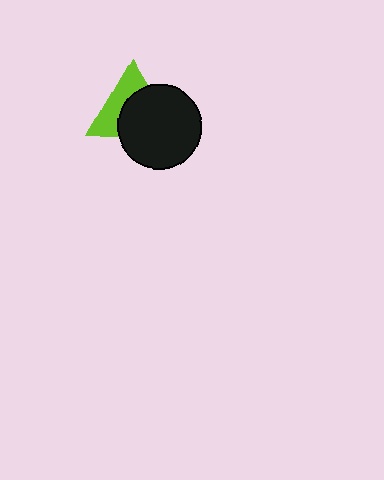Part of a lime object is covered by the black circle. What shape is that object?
It is a triangle.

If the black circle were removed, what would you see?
You would see the complete lime triangle.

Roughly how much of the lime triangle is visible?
About half of it is visible (roughly 45%).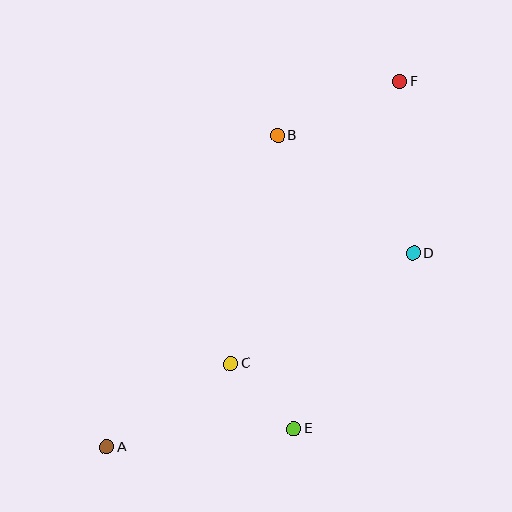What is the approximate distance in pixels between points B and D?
The distance between B and D is approximately 180 pixels.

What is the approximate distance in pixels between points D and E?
The distance between D and E is approximately 212 pixels.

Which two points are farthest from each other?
Points A and F are farthest from each other.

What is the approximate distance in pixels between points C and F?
The distance between C and F is approximately 329 pixels.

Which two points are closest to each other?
Points C and E are closest to each other.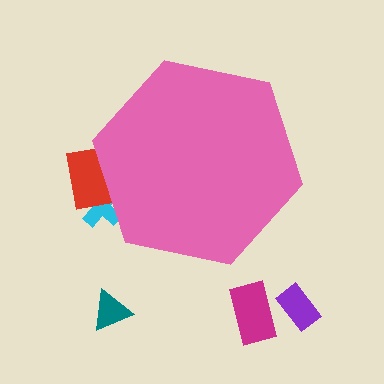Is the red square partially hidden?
Yes, the red square is partially hidden behind the pink hexagon.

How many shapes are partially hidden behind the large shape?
2 shapes are partially hidden.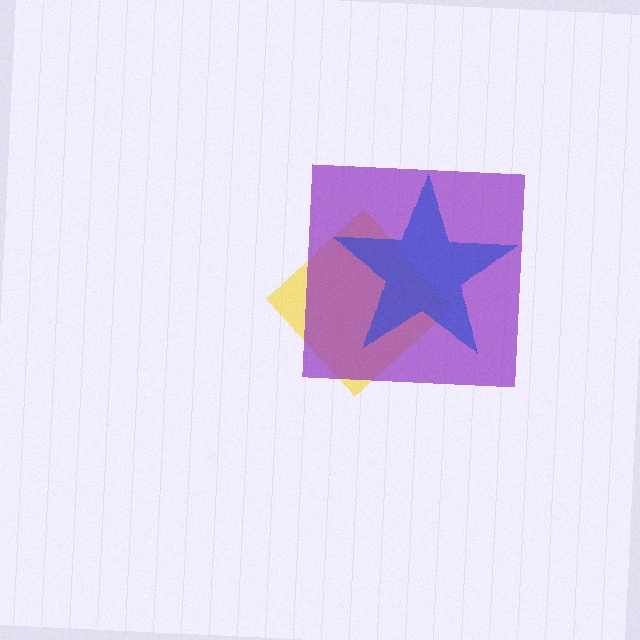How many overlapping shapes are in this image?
There are 3 overlapping shapes in the image.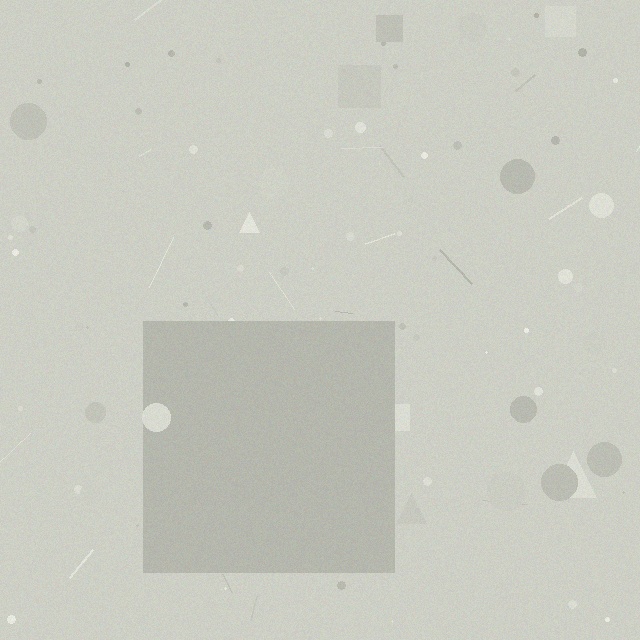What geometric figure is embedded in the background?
A square is embedded in the background.